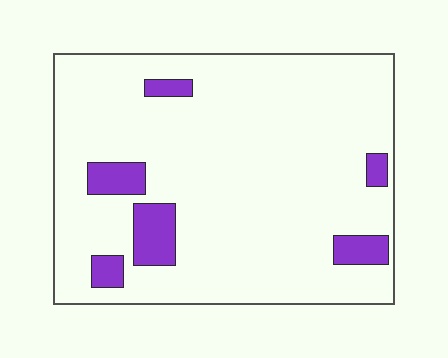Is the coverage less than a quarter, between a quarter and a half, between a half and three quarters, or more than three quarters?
Less than a quarter.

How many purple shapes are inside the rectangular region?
6.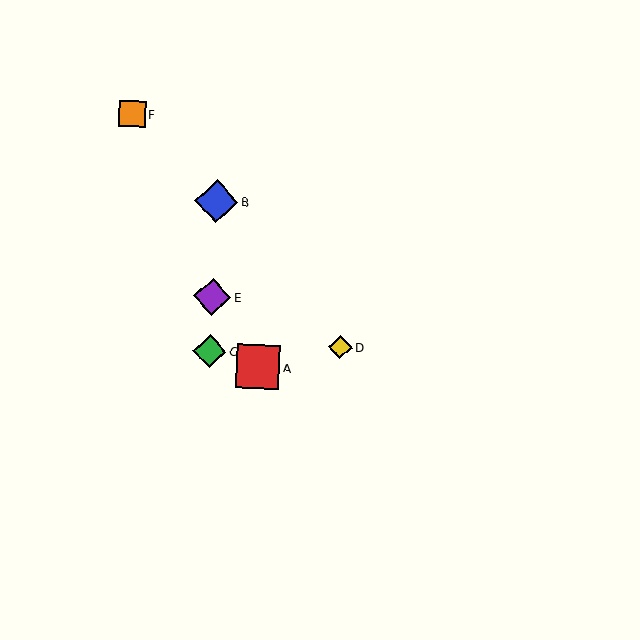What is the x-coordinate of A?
Object A is at x≈258.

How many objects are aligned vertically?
3 objects (B, C, E) are aligned vertically.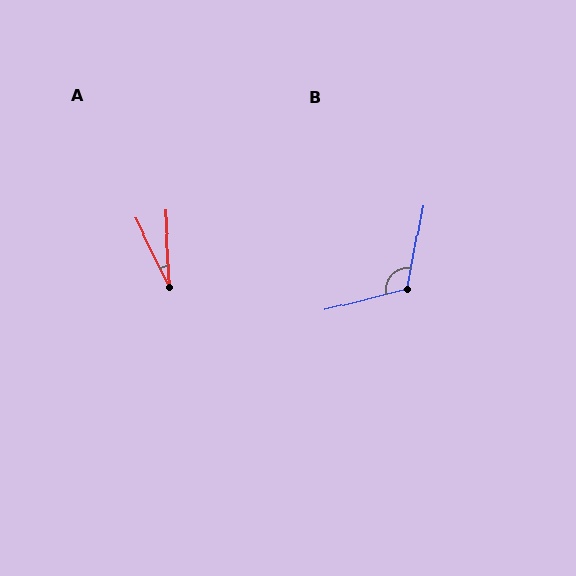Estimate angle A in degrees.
Approximately 22 degrees.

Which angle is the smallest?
A, at approximately 22 degrees.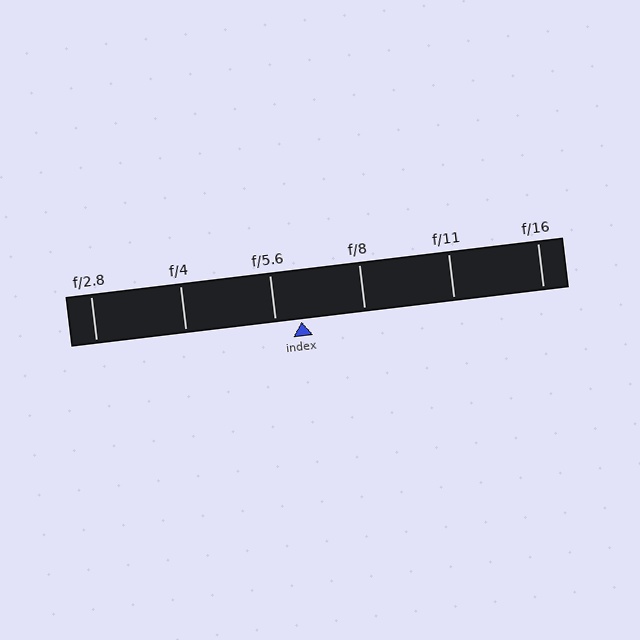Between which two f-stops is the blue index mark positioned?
The index mark is between f/5.6 and f/8.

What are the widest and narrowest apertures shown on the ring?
The widest aperture shown is f/2.8 and the narrowest is f/16.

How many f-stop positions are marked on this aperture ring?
There are 6 f-stop positions marked.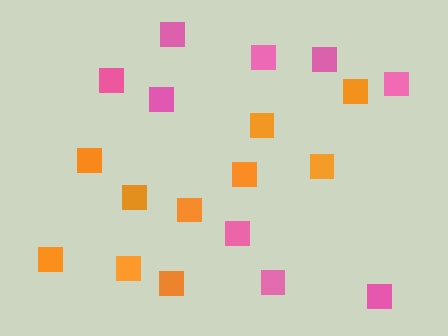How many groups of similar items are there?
There are 2 groups: one group of pink squares (9) and one group of orange squares (10).